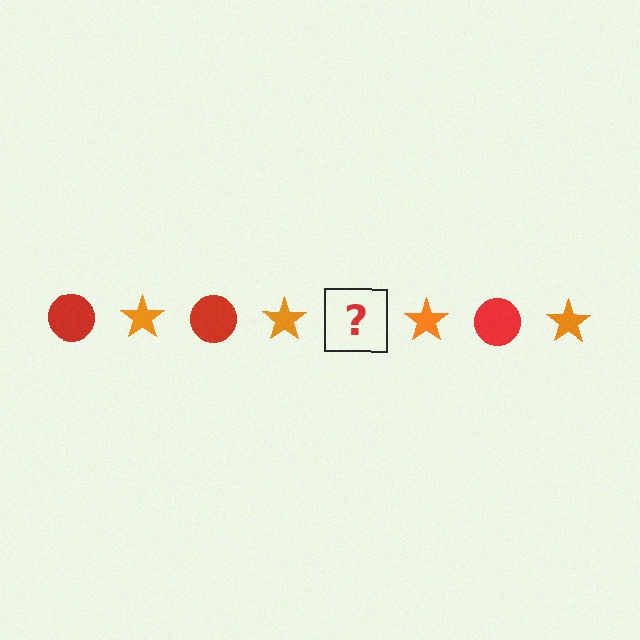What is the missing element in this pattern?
The missing element is a red circle.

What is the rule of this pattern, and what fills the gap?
The rule is that the pattern alternates between red circle and orange star. The gap should be filled with a red circle.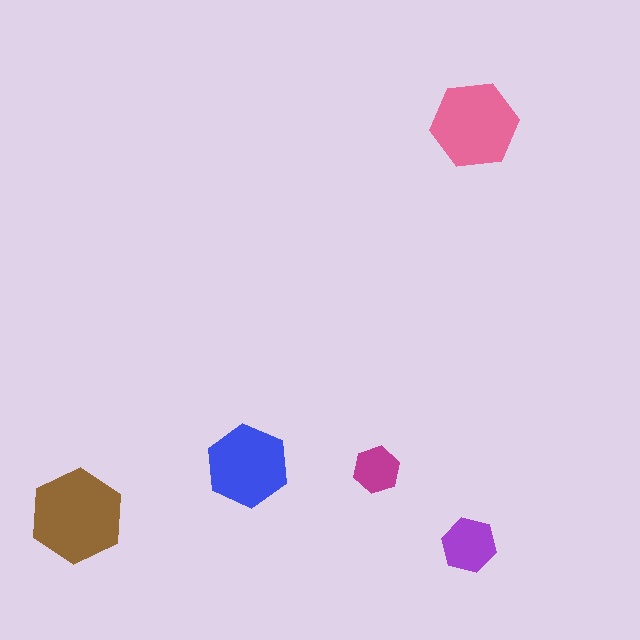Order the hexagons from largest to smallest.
the brown one, the pink one, the blue one, the purple one, the magenta one.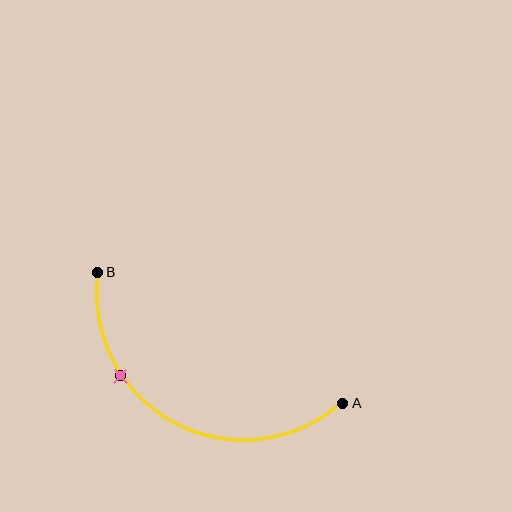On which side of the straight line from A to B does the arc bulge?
The arc bulges below the straight line connecting A and B.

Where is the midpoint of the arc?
The arc midpoint is the point on the curve farthest from the straight line joining A and B. It sits below that line.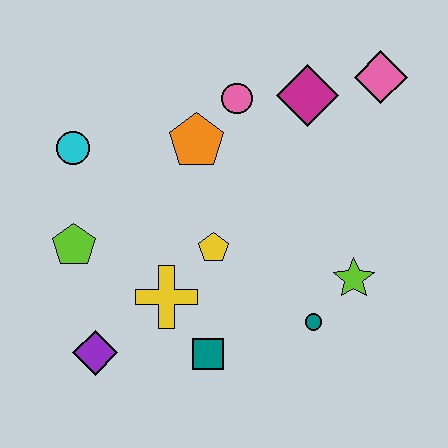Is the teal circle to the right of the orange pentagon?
Yes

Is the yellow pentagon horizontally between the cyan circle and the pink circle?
Yes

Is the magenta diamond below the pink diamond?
Yes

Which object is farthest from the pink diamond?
The purple diamond is farthest from the pink diamond.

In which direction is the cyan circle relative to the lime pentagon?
The cyan circle is above the lime pentagon.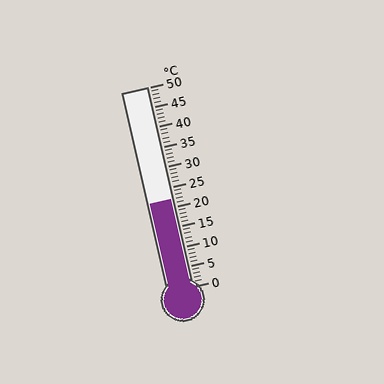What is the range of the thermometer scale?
The thermometer scale ranges from 0°C to 50°C.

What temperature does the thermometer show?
The thermometer shows approximately 22°C.